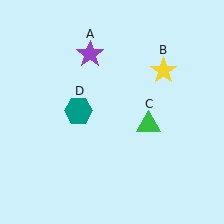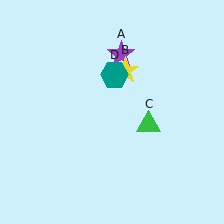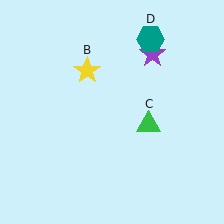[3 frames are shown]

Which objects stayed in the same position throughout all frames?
Green triangle (object C) remained stationary.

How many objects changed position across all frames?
3 objects changed position: purple star (object A), yellow star (object B), teal hexagon (object D).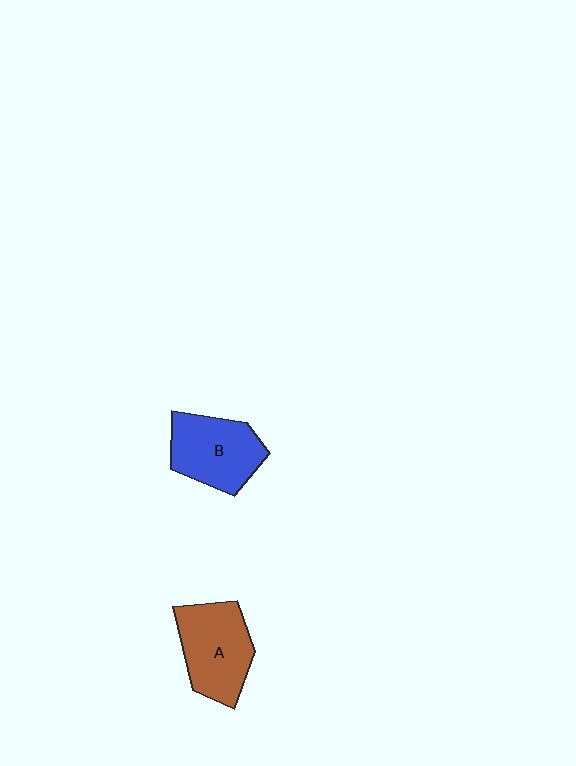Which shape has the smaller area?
Shape B (blue).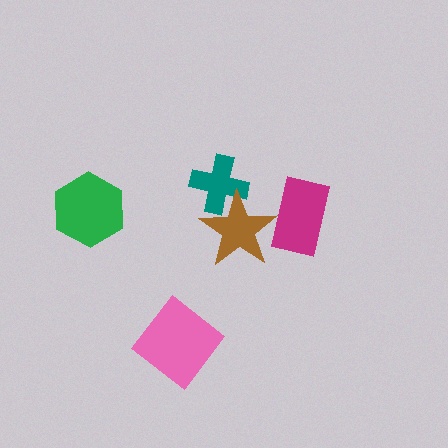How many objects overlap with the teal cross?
1 object overlaps with the teal cross.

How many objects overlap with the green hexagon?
0 objects overlap with the green hexagon.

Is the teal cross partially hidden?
Yes, it is partially covered by another shape.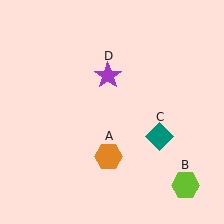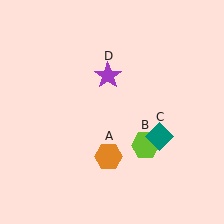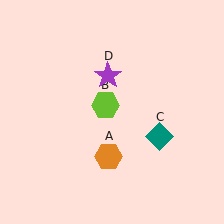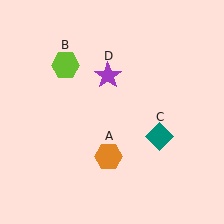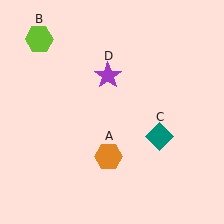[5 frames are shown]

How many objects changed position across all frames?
1 object changed position: lime hexagon (object B).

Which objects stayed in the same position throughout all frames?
Orange hexagon (object A) and teal diamond (object C) and purple star (object D) remained stationary.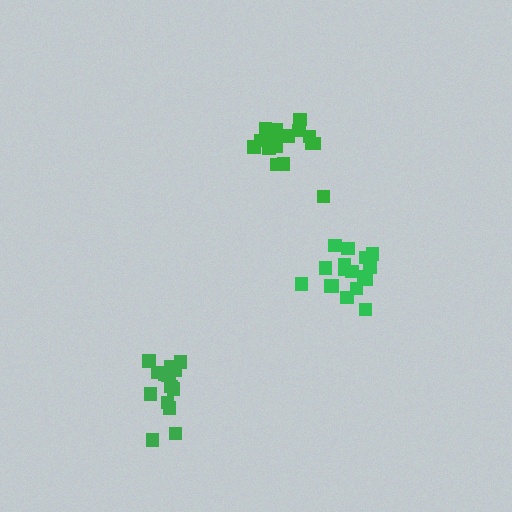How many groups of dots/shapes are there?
There are 3 groups.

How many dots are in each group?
Group 1: 17 dots, Group 2: 15 dots, Group 3: 18 dots (50 total).